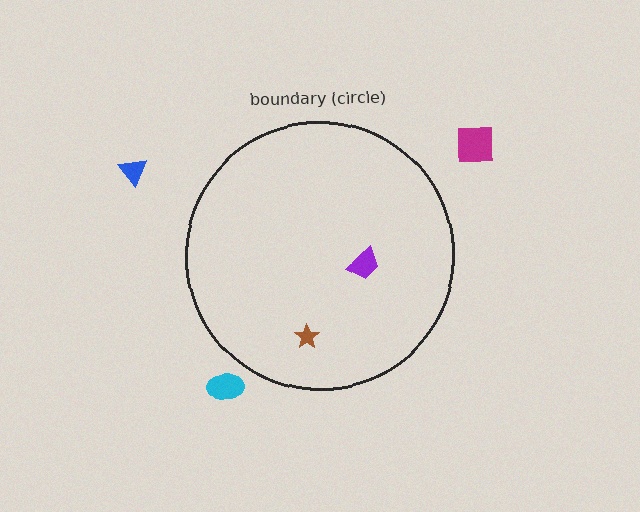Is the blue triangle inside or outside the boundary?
Outside.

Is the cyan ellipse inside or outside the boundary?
Outside.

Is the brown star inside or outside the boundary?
Inside.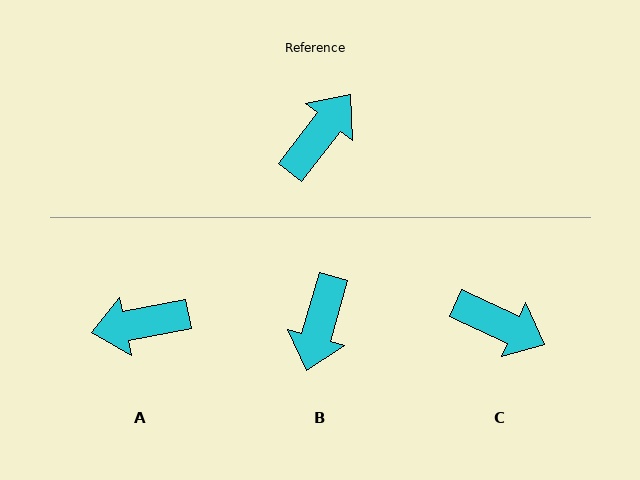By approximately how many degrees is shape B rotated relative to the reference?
Approximately 158 degrees clockwise.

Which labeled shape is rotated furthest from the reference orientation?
B, about 158 degrees away.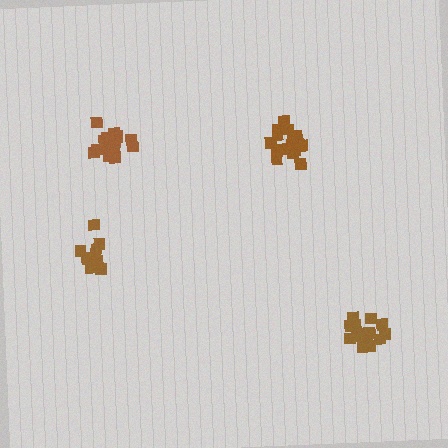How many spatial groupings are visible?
There are 4 spatial groupings.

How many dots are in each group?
Group 1: 18 dots, Group 2: 17 dots, Group 3: 17 dots, Group 4: 13 dots (65 total).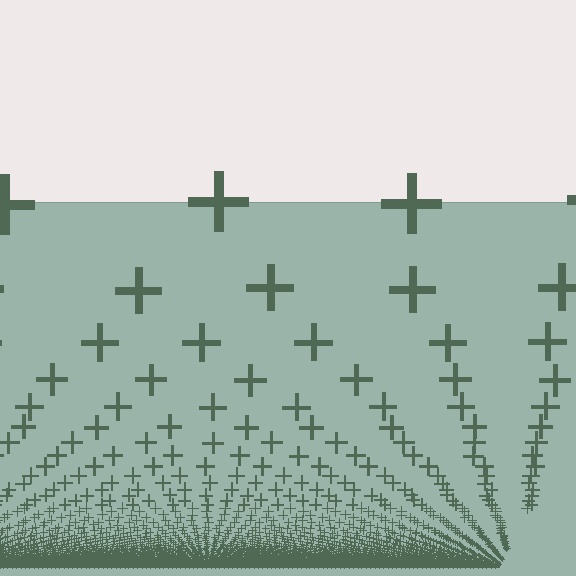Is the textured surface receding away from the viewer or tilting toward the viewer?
The surface appears to tilt toward the viewer. Texture elements get larger and sparser toward the top.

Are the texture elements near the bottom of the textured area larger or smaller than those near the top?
Smaller. The gradient is inverted — elements near the bottom are smaller and denser.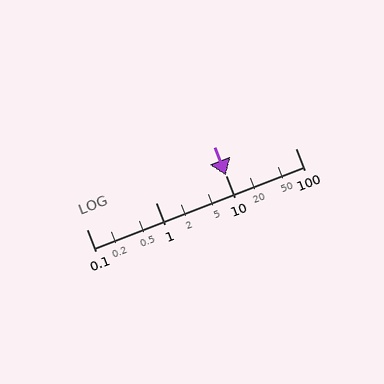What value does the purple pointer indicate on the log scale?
The pointer indicates approximately 10.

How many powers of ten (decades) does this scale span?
The scale spans 3 decades, from 0.1 to 100.